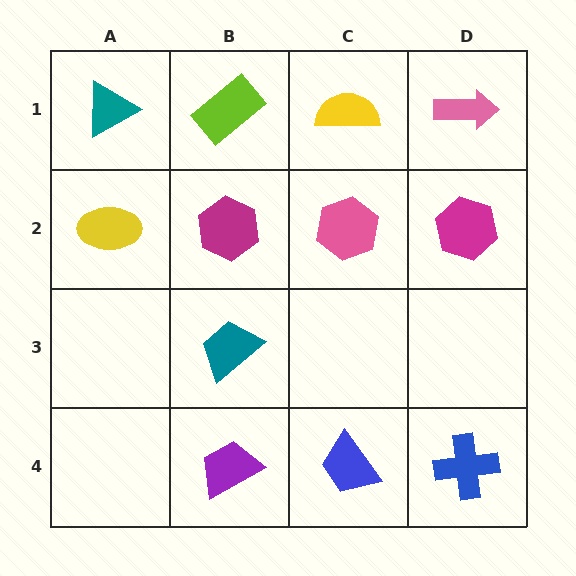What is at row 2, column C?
A pink hexagon.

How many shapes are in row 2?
4 shapes.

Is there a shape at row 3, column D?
No, that cell is empty.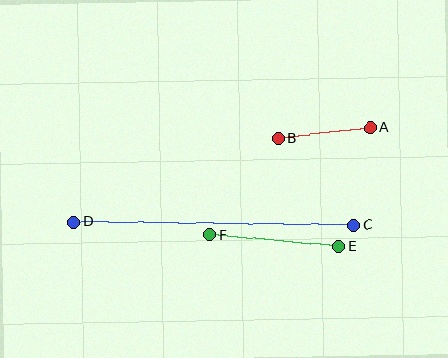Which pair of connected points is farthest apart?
Points C and D are farthest apart.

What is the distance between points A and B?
The distance is approximately 92 pixels.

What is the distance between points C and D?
The distance is approximately 281 pixels.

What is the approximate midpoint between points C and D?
The midpoint is at approximately (214, 223) pixels.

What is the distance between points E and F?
The distance is approximately 130 pixels.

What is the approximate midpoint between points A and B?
The midpoint is at approximately (324, 133) pixels.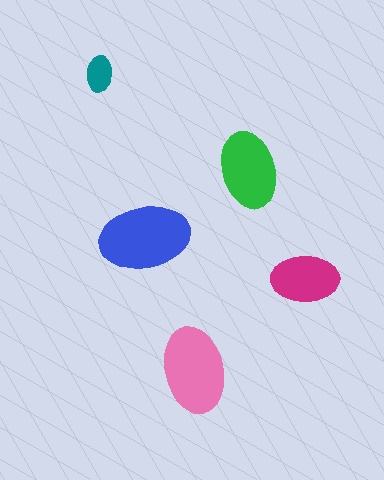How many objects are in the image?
There are 5 objects in the image.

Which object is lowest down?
The pink ellipse is bottommost.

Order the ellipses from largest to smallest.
the blue one, the pink one, the green one, the magenta one, the teal one.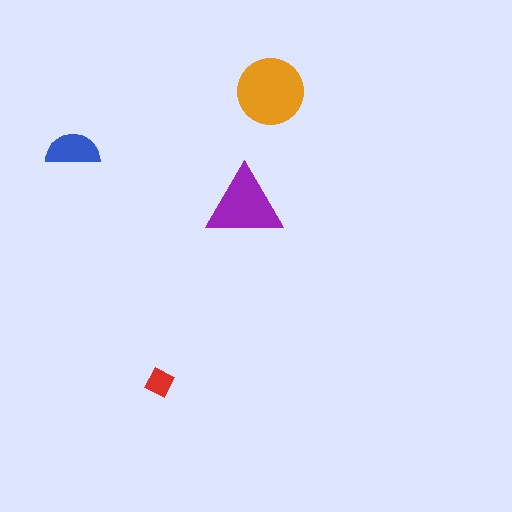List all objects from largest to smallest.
The orange circle, the purple triangle, the blue semicircle, the red diamond.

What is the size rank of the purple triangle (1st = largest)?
2nd.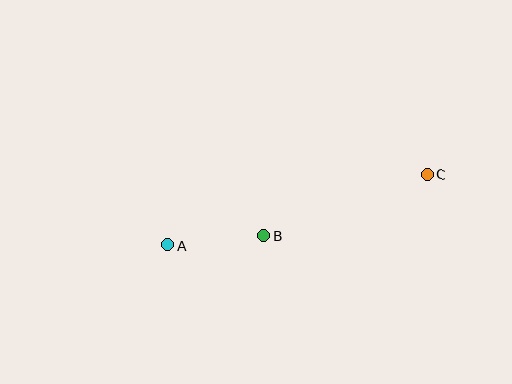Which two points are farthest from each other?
Points A and C are farthest from each other.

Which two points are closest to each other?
Points A and B are closest to each other.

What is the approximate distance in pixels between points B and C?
The distance between B and C is approximately 174 pixels.